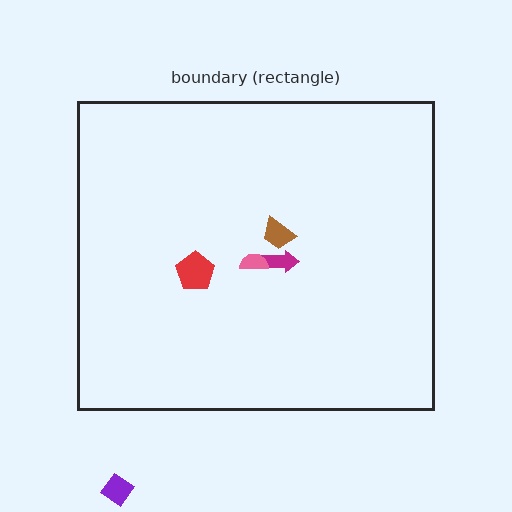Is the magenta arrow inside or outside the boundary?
Inside.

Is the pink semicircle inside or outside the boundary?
Inside.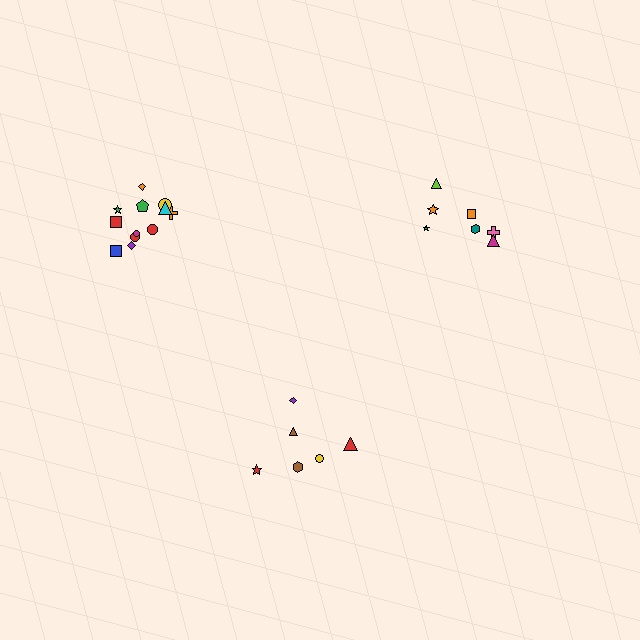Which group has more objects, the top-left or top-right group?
The top-left group.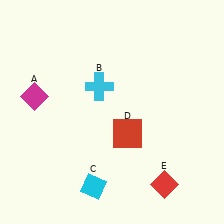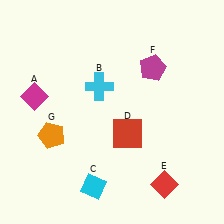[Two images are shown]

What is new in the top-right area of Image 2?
A magenta pentagon (F) was added in the top-right area of Image 2.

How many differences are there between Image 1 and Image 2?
There are 2 differences between the two images.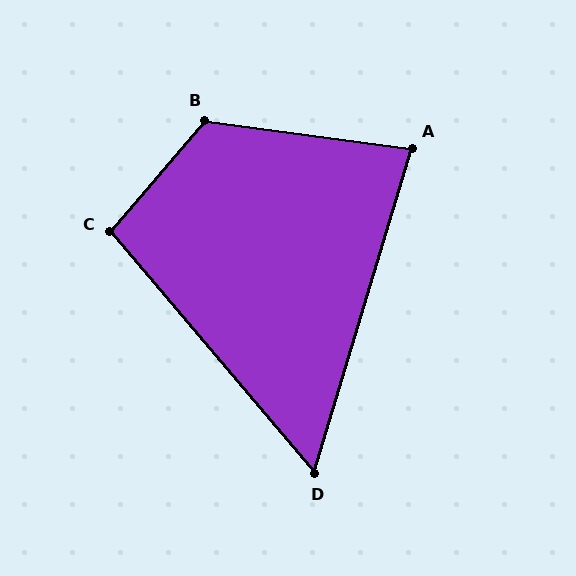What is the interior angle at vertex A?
Approximately 81 degrees (acute).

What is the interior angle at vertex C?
Approximately 99 degrees (obtuse).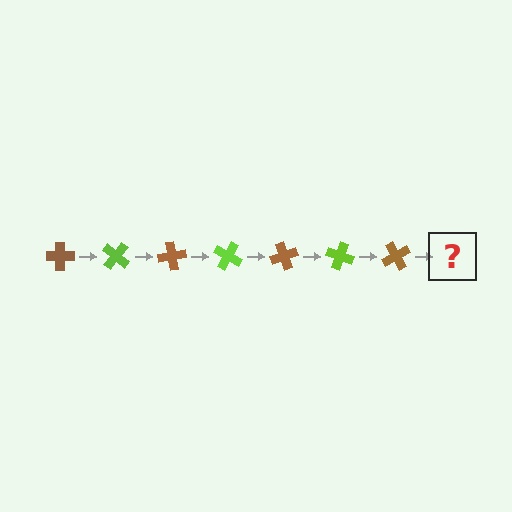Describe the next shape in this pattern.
It should be a lime cross, rotated 280 degrees from the start.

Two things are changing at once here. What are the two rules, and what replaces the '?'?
The two rules are that it rotates 40 degrees each step and the color cycles through brown and lime. The '?' should be a lime cross, rotated 280 degrees from the start.